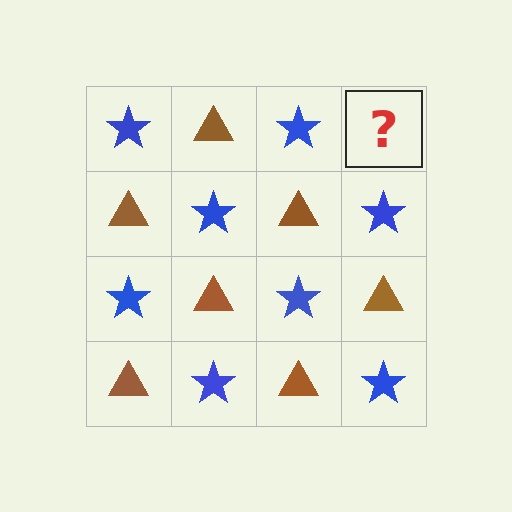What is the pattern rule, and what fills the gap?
The rule is that it alternates blue star and brown triangle in a checkerboard pattern. The gap should be filled with a brown triangle.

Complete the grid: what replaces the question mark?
The question mark should be replaced with a brown triangle.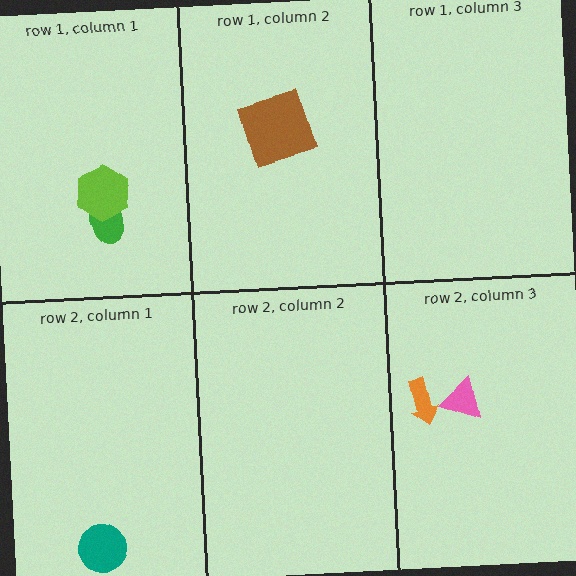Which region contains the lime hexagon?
The row 1, column 1 region.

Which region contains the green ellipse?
The row 1, column 1 region.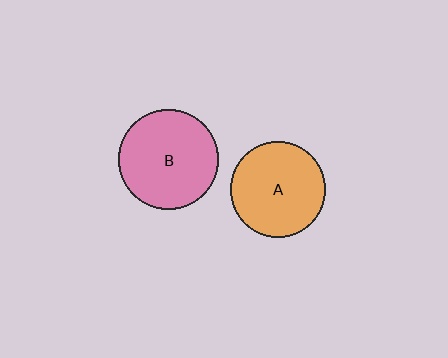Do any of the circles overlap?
No, none of the circles overlap.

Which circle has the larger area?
Circle B (pink).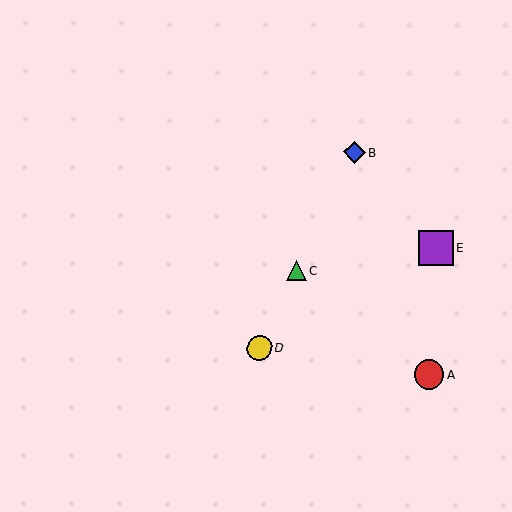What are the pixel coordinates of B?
Object B is at (354, 152).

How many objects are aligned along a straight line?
3 objects (B, C, D) are aligned along a straight line.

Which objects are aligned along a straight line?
Objects B, C, D are aligned along a straight line.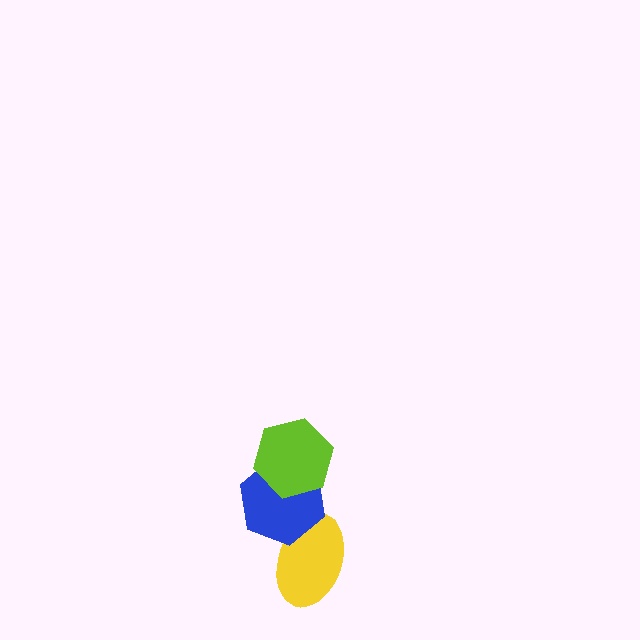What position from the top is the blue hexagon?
The blue hexagon is 2nd from the top.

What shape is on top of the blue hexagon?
The lime hexagon is on top of the blue hexagon.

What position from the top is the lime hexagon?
The lime hexagon is 1st from the top.